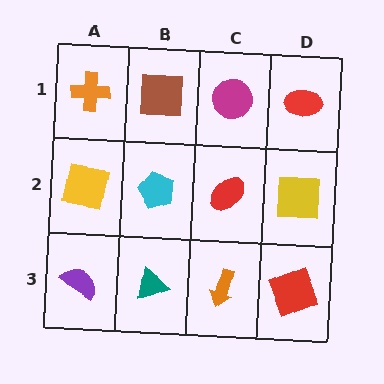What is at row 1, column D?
A red ellipse.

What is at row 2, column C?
A red ellipse.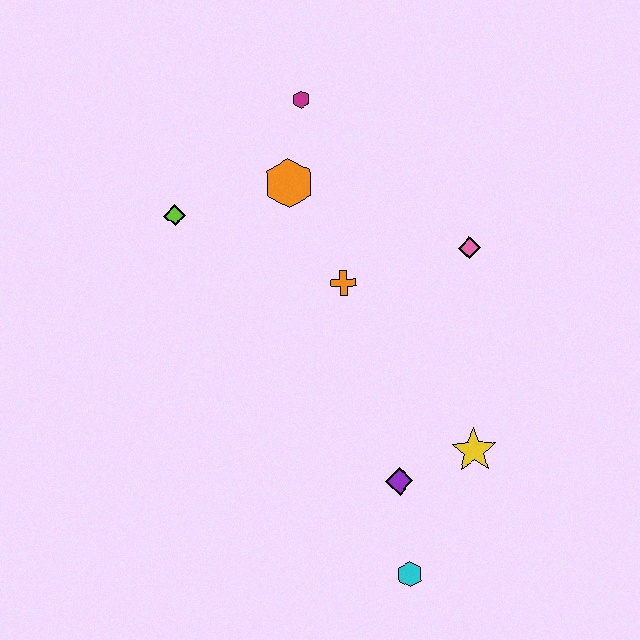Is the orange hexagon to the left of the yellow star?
Yes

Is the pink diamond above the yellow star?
Yes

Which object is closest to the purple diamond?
The yellow star is closest to the purple diamond.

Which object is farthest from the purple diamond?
The magenta hexagon is farthest from the purple diamond.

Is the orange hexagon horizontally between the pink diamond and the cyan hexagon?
No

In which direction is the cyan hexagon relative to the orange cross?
The cyan hexagon is below the orange cross.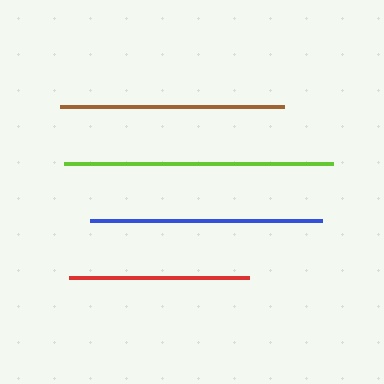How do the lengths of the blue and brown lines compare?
The blue and brown lines are approximately the same length.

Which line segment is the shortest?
The red line is the shortest at approximately 181 pixels.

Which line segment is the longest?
The lime line is the longest at approximately 269 pixels.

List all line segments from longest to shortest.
From longest to shortest: lime, blue, brown, red.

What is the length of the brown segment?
The brown segment is approximately 223 pixels long.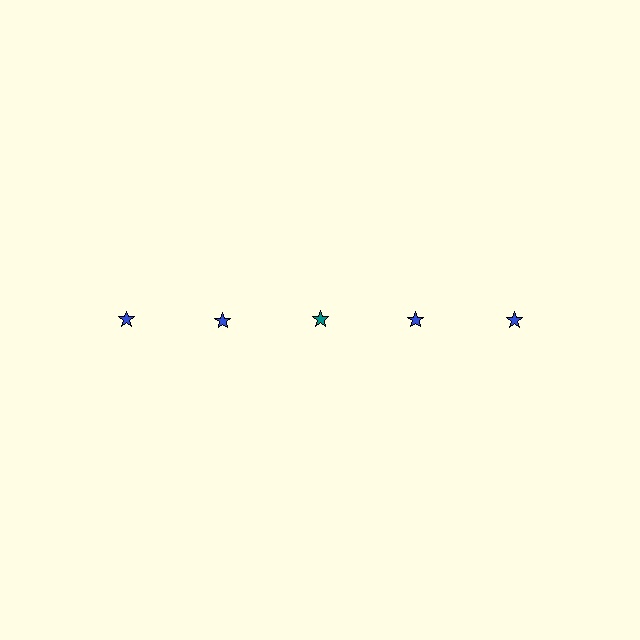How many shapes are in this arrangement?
There are 5 shapes arranged in a grid pattern.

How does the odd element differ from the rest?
It has a different color: teal instead of blue.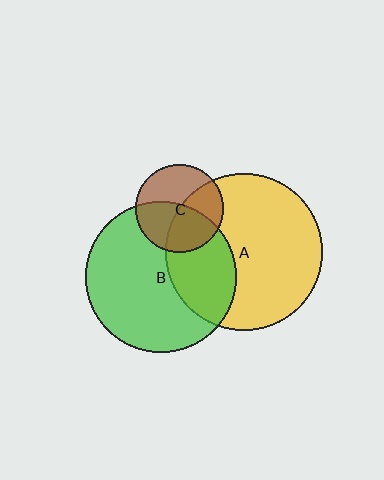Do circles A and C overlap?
Yes.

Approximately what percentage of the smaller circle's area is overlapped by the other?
Approximately 45%.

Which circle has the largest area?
Circle A (yellow).